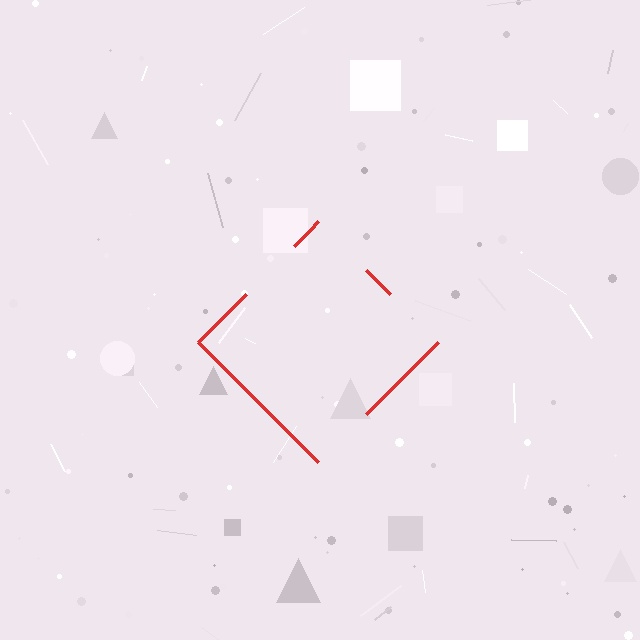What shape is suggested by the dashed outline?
The dashed outline suggests a diamond.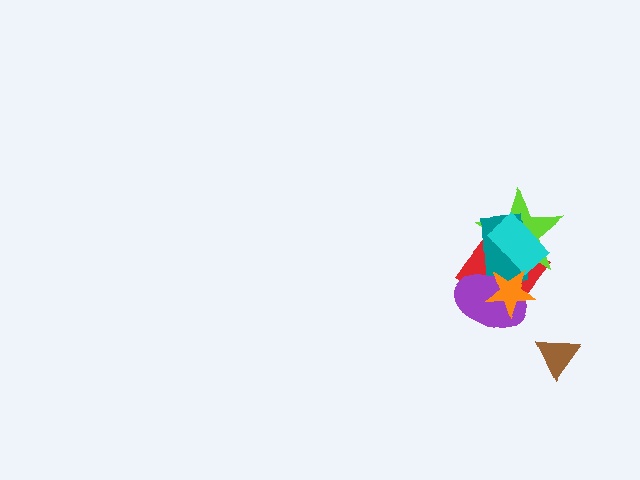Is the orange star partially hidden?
No, no other shape covers it.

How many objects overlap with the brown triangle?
0 objects overlap with the brown triangle.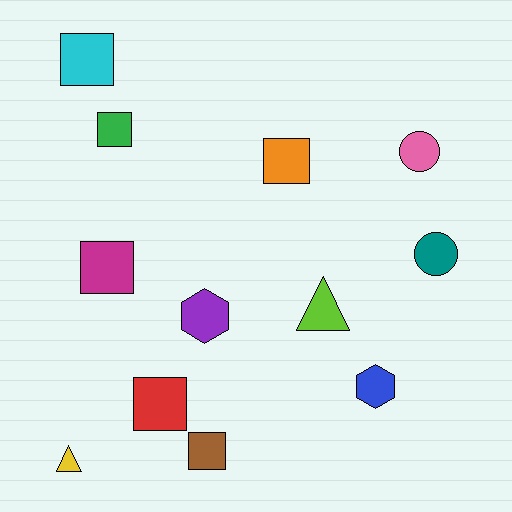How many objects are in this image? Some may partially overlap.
There are 12 objects.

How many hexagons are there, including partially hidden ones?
There are 2 hexagons.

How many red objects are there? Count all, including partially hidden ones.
There is 1 red object.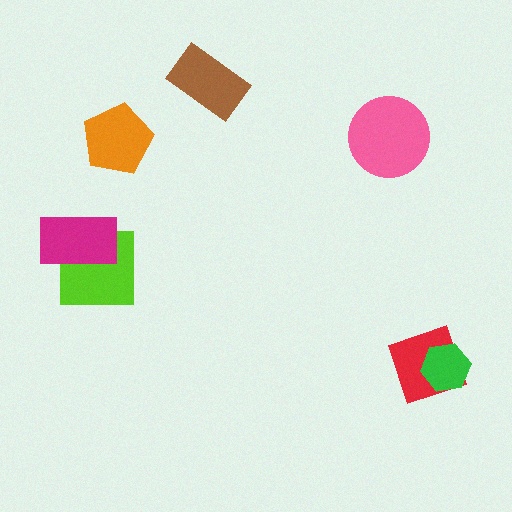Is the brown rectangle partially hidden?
No, no other shape covers it.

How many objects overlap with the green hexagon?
1 object overlaps with the green hexagon.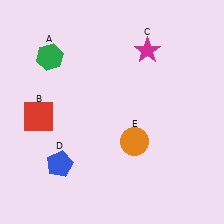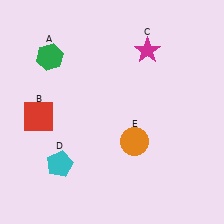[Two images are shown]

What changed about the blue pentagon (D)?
In Image 1, D is blue. In Image 2, it changed to cyan.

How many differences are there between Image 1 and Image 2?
There is 1 difference between the two images.